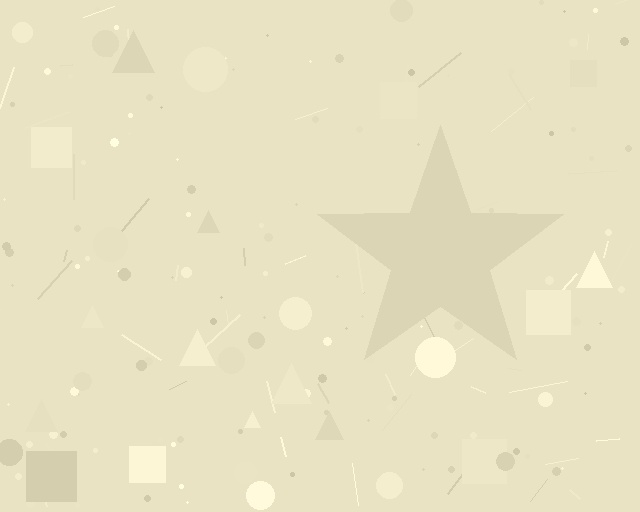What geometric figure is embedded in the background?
A star is embedded in the background.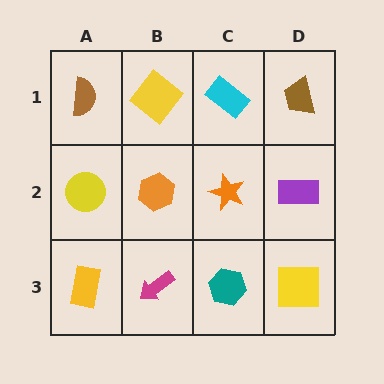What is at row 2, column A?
A yellow circle.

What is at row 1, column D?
A brown trapezoid.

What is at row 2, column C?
An orange star.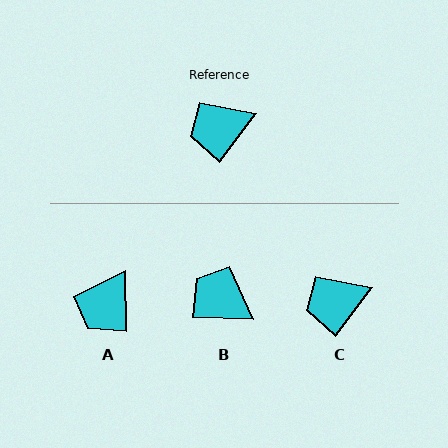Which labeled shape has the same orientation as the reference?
C.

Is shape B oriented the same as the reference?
No, it is off by about 55 degrees.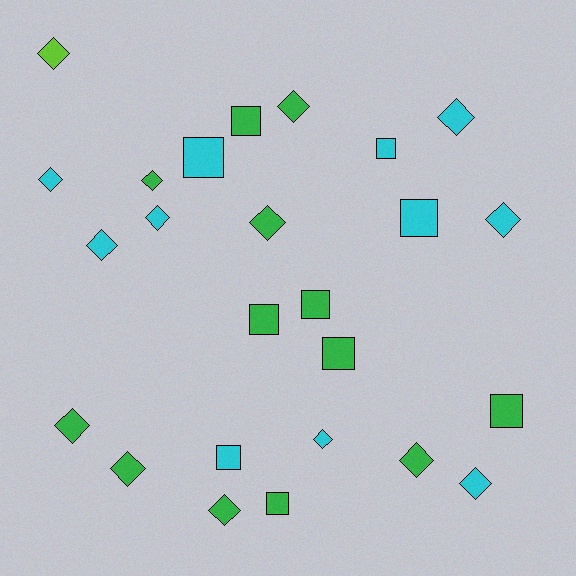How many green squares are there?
There are 6 green squares.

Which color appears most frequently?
Green, with 13 objects.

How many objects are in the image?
There are 25 objects.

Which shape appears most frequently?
Diamond, with 15 objects.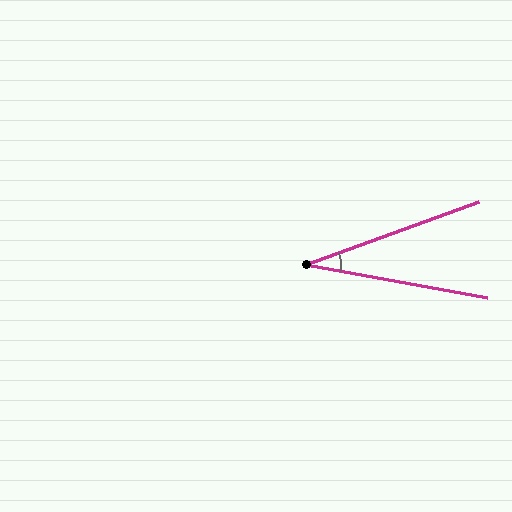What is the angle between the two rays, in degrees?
Approximately 30 degrees.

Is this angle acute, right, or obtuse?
It is acute.